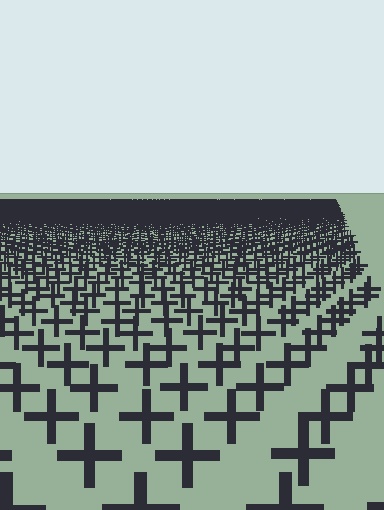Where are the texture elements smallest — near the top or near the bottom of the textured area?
Near the top.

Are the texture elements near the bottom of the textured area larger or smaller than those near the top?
Larger. Near the bottom, elements are closer to the viewer and appear at a bigger on-screen size.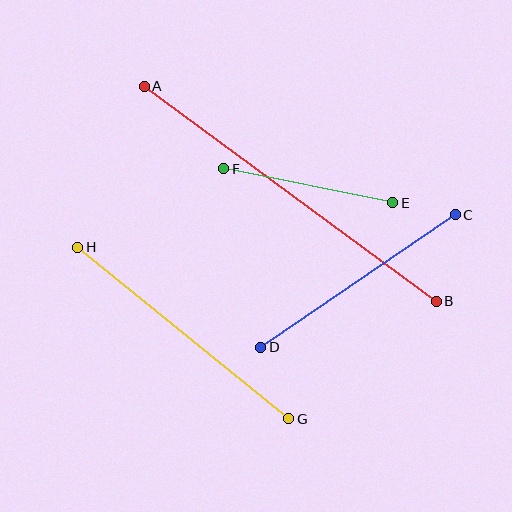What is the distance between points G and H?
The distance is approximately 271 pixels.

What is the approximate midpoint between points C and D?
The midpoint is at approximately (358, 281) pixels.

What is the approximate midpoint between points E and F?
The midpoint is at approximately (308, 186) pixels.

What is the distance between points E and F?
The distance is approximately 173 pixels.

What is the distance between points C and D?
The distance is approximately 236 pixels.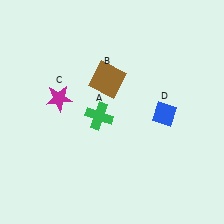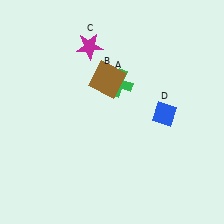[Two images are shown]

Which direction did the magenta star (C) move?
The magenta star (C) moved up.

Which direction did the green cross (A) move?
The green cross (A) moved up.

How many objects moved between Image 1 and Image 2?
2 objects moved between the two images.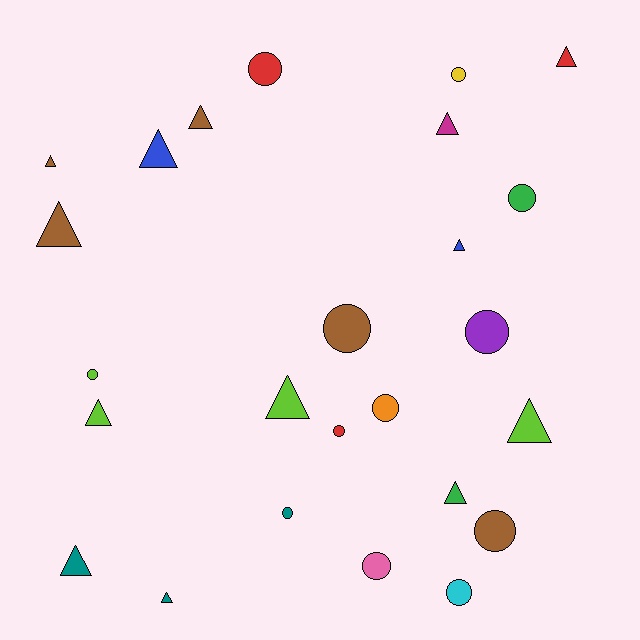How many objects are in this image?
There are 25 objects.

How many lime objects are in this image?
There are 4 lime objects.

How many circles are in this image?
There are 12 circles.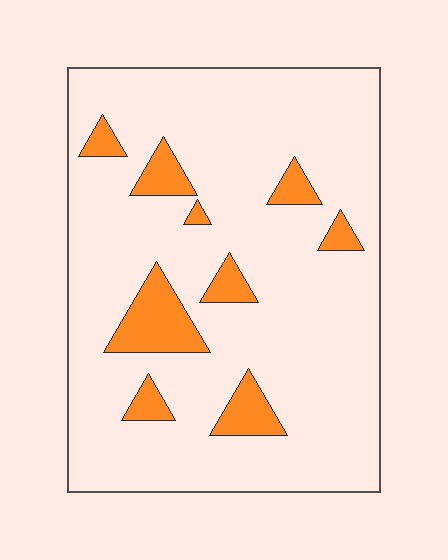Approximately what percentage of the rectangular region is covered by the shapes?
Approximately 10%.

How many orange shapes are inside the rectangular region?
9.